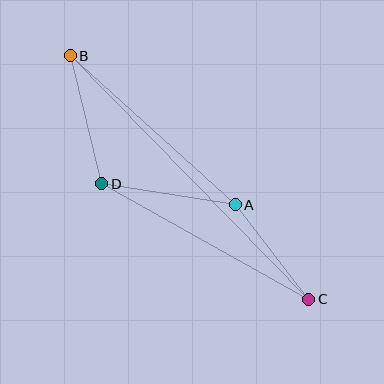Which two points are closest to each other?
Points A and C are closest to each other.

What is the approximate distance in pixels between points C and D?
The distance between C and D is approximately 237 pixels.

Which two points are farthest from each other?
Points B and C are farthest from each other.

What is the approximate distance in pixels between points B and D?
The distance between B and D is approximately 132 pixels.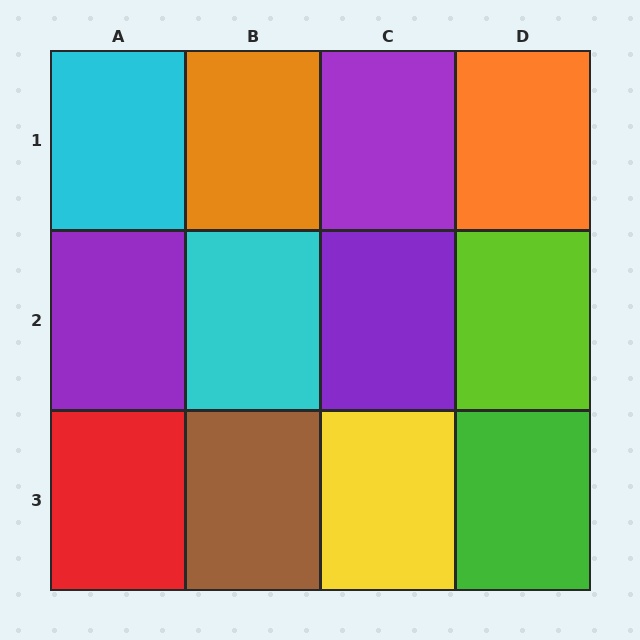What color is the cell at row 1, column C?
Purple.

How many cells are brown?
1 cell is brown.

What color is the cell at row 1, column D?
Orange.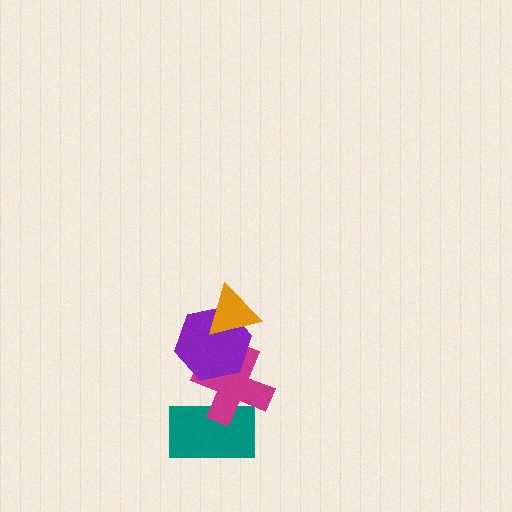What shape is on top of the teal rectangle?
The magenta cross is on top of the teal rectangle.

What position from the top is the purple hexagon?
The purple hexagon is 2nd from the top.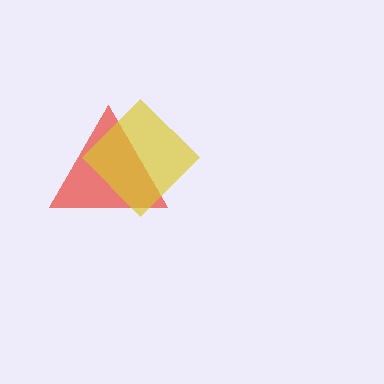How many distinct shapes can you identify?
There are 2 distinct shapes: a red triangle, a yellow diamond.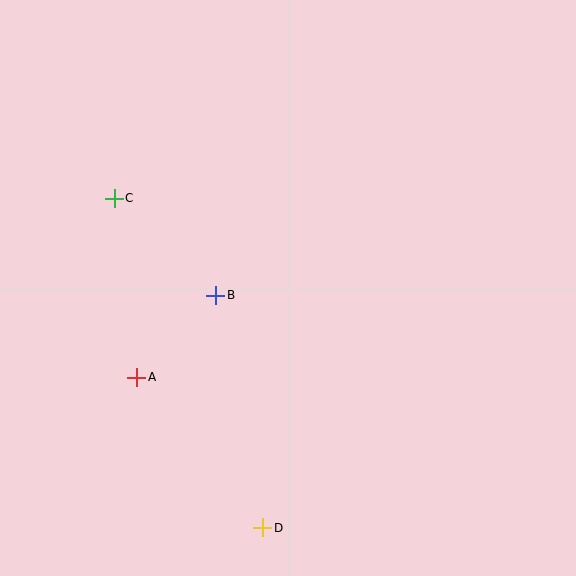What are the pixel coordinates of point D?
Point D is at (263, 528).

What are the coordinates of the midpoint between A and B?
The midpoint between A and B is at (176, 336).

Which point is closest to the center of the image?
Point B at (216, 295) is closest to the center.